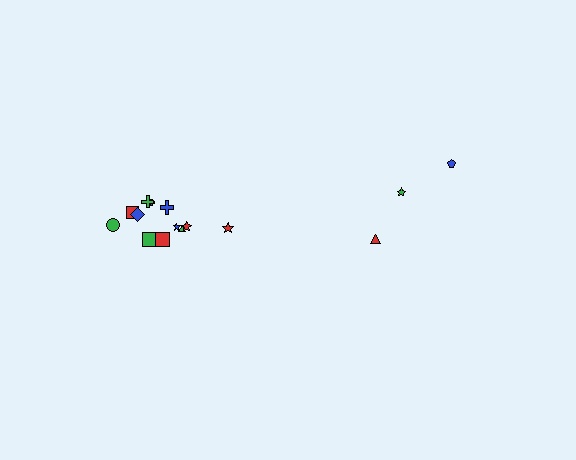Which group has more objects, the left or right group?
The left group.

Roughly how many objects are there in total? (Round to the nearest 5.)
Roughly 15 objects in total.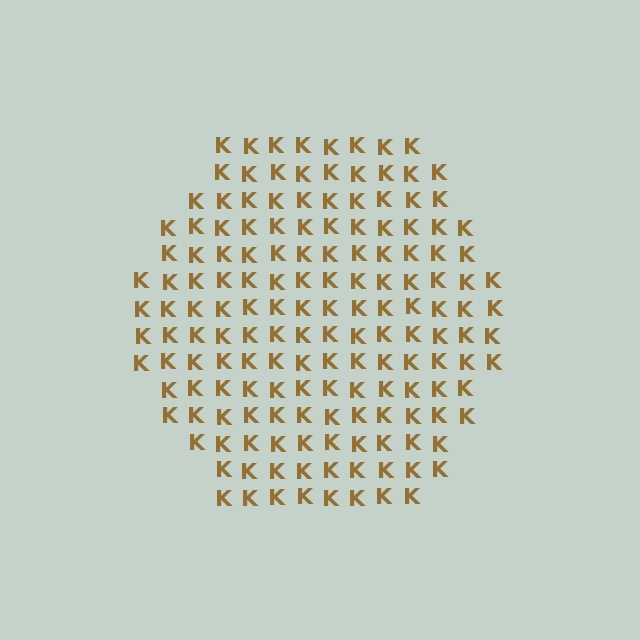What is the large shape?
The large shape is a hexagon.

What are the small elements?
The small elements are letter K's.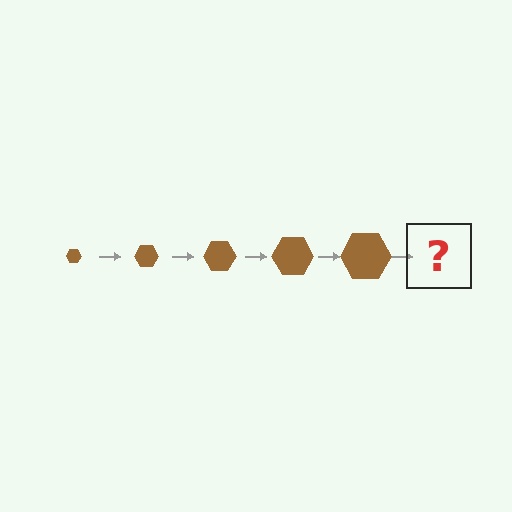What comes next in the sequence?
The next element should be a brown hexagon, larger than the previous one.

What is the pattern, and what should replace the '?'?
The pattern is that the hexagon gets progressively larger each step. The '?' should be a brown hexagon, larger than the previous one.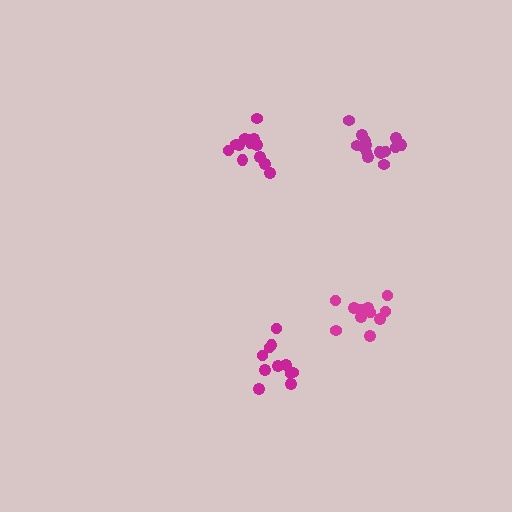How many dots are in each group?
Group 1: 11 dots, Group 2: 15 dots, Group 3: 14 dots, Group 4: 11 dots (51 total).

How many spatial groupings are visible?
There are 4 spatial groupings.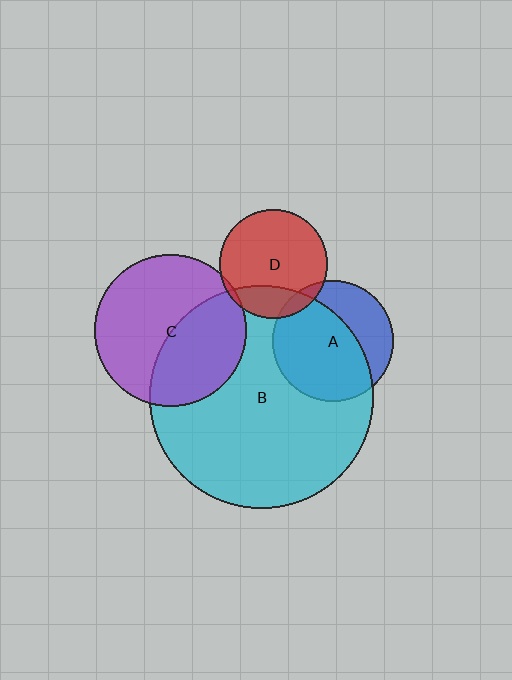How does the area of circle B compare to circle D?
Approximately 4.3 times.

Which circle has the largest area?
Circle B (cyan).